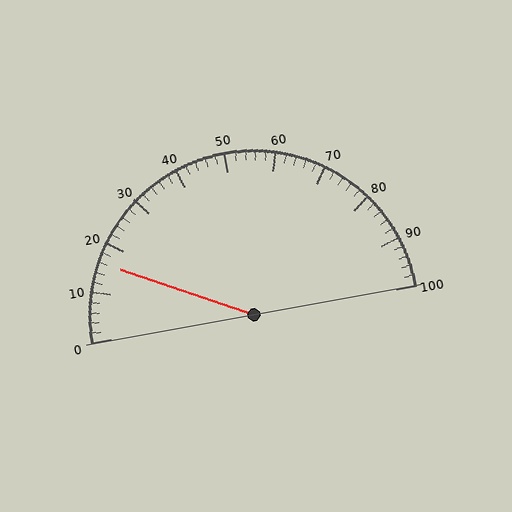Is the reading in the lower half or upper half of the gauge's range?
The reading is in the lower half of the range (0 to 100).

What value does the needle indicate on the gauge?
The needle indicates approximately 16.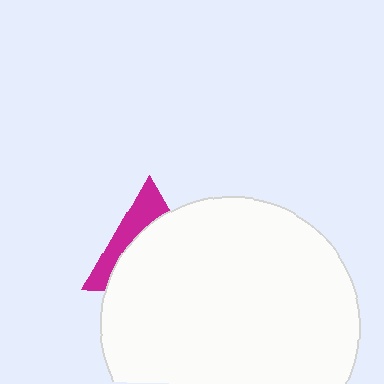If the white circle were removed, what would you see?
You would see the complete magenta triangle.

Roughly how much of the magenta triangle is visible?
A small part of it is visible (roughly 33%).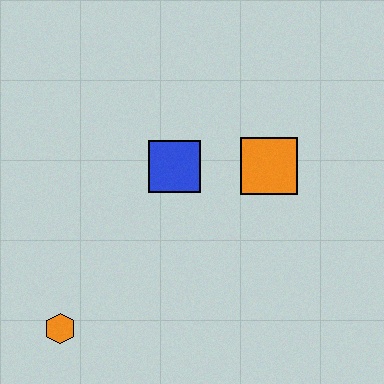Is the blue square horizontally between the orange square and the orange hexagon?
Yes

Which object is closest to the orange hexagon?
The blue square is closest to the orange hexagon.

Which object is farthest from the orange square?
The orange hexagon is farthest from the orange square.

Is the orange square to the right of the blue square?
Yes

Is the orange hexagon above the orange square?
No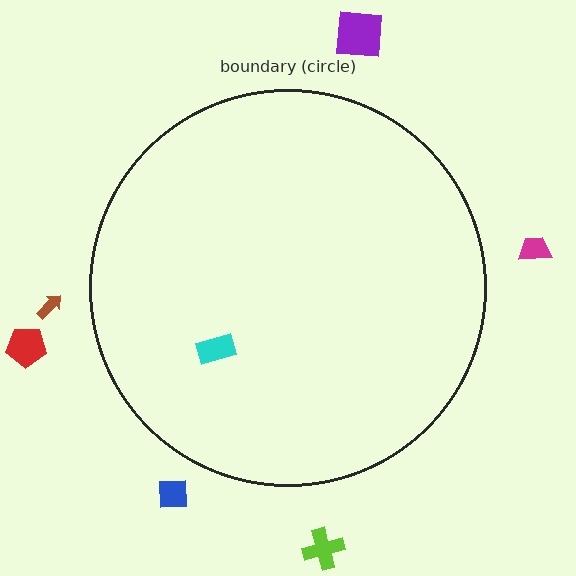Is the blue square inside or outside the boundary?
Outside.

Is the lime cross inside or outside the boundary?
Outside.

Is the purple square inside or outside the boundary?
Outside.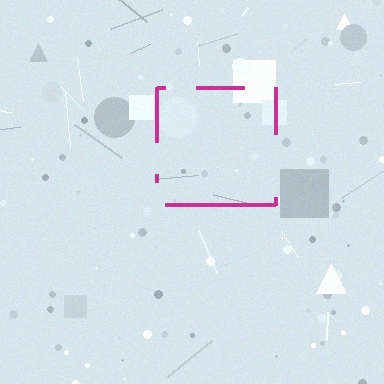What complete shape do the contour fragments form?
The contour fragments form a square.